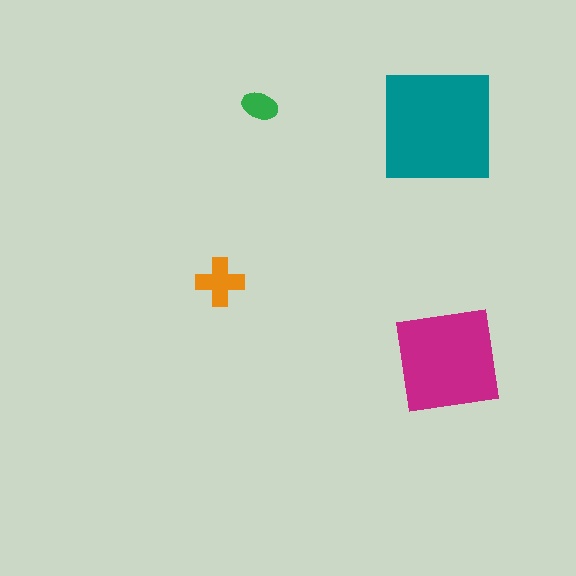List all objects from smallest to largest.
The green ellipse, the orange cross, the magenta square, the teal square.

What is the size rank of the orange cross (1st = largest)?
3rd.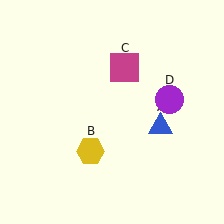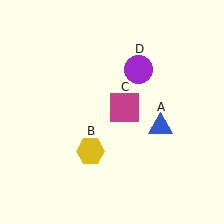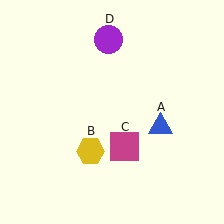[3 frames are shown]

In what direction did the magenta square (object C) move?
The magenta square (object C) moved down.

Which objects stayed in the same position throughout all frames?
Blue triangle (object A) and yellow hexagon (object B) remained stationary.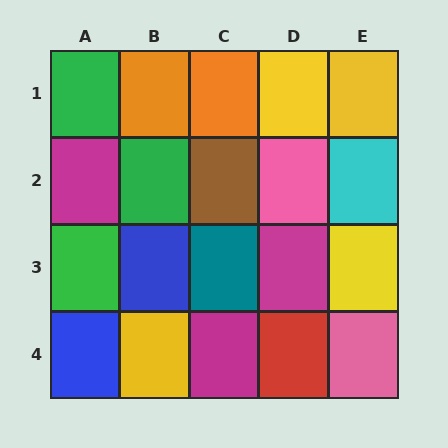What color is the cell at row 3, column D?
Magenta.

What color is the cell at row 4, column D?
Red.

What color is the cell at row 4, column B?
Yellow.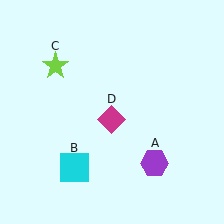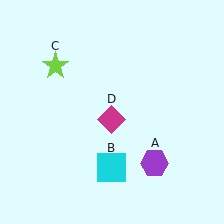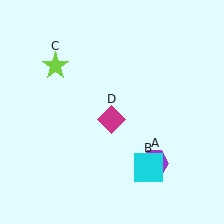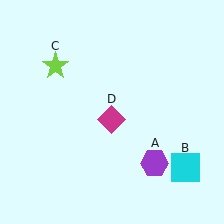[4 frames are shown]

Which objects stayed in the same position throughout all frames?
Purple hexagon (object A) and lime star (object C) and magenta diamond (object D) remained stationary.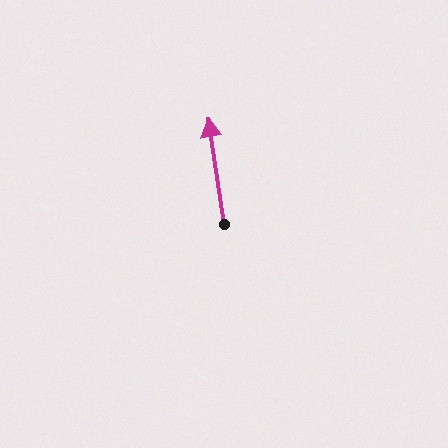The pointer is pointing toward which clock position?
Roughly 12 o'clock.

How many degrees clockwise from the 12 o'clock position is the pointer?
Approximately 351 degrees.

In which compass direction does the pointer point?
North.